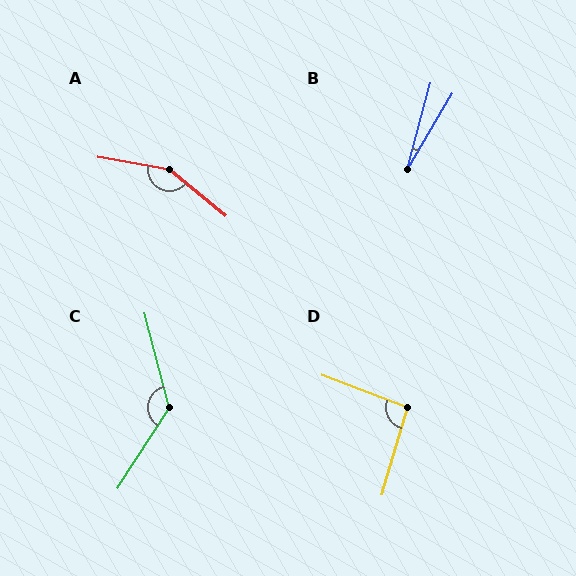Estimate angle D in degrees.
Approximately 95 degrees.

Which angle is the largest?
A, at approximately 150 degrees.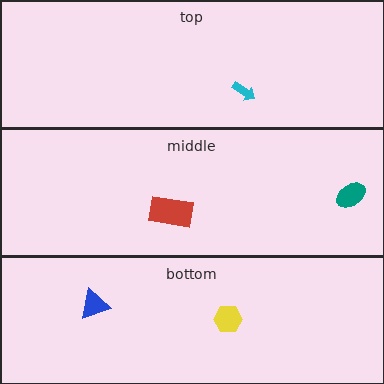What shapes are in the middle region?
The red rectangle, the teal ellipse.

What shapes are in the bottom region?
The yellow hexagon, the blue triangle.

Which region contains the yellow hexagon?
The bottom region.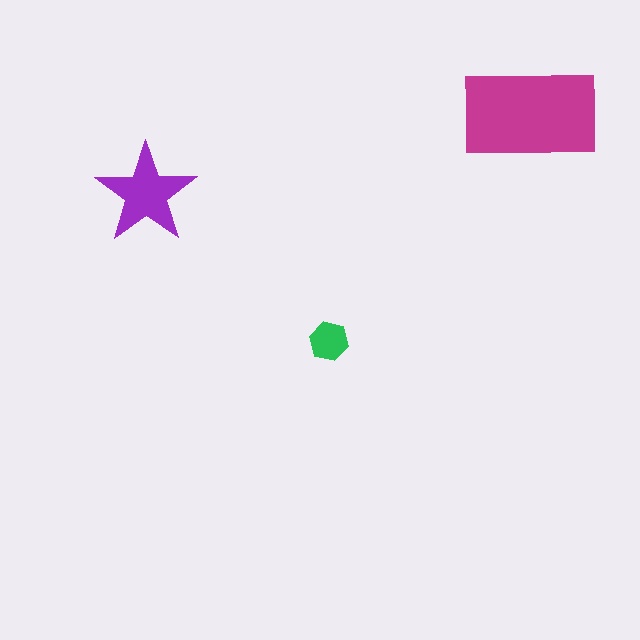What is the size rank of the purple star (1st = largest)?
2nd.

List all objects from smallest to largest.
The green hexagon, the purple star, the magenta rectangle.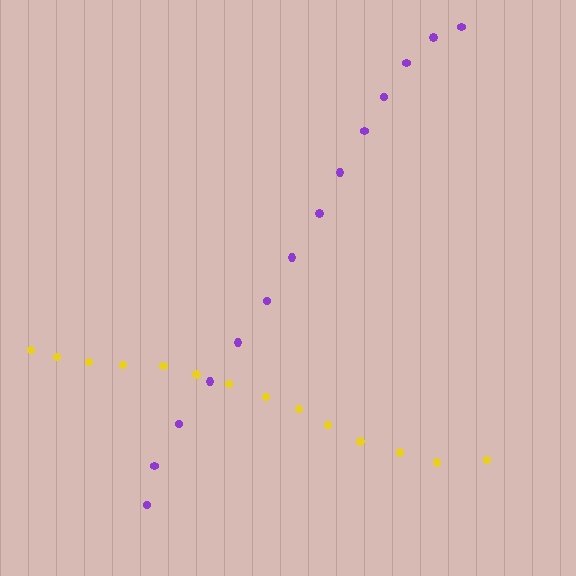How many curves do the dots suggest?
There are 2 distinct paths.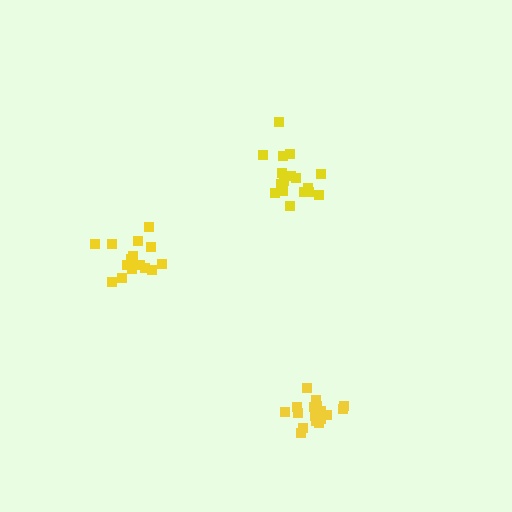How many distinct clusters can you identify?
There are 3 distinct clusters.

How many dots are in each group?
Group 1: 17 dots, Group 2: 15 dots, Group 3: 17 dots (49 total).